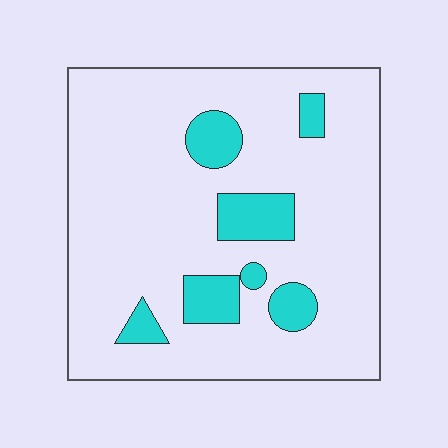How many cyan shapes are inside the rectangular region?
7.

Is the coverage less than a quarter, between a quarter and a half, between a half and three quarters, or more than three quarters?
Less than a quarter.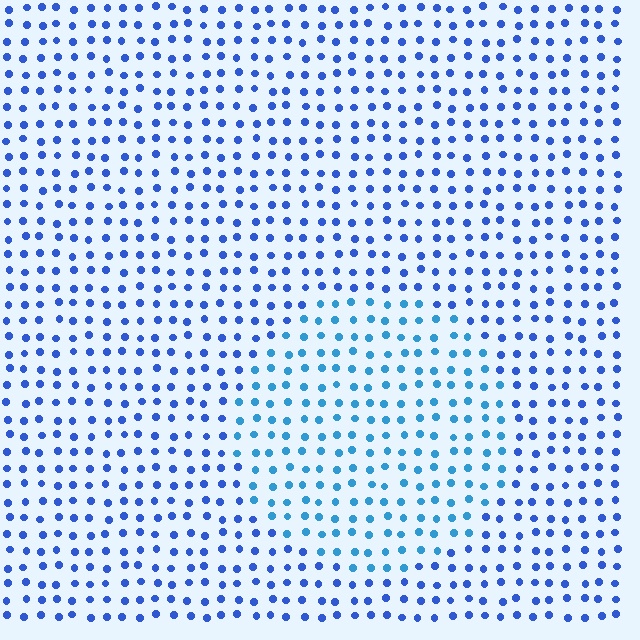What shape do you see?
I see a circle.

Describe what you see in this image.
The image is filled with small blue elements in a uniform arrangement. A circle-shaped region is visible where the elements are tinted to a slightly different hue, forming a subtle color boundary.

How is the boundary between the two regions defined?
The boundary is defined purely by a slight shift in hue (about 25 degrees). Spacing, size, and orientation are identical on both sides.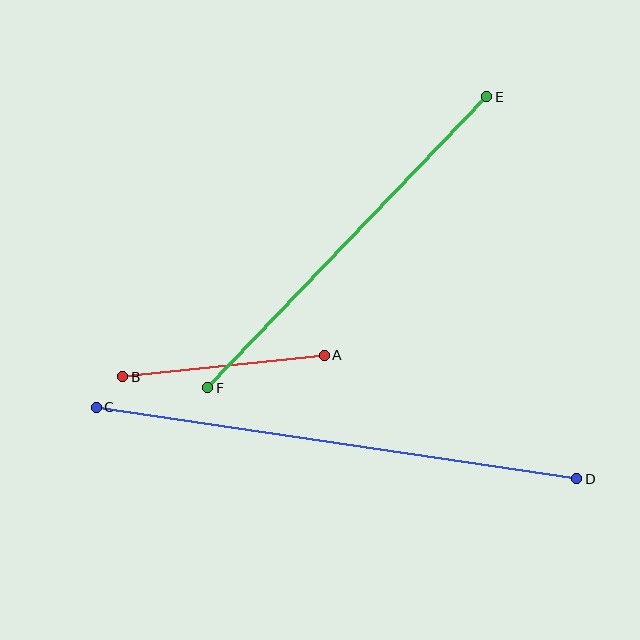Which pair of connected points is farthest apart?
Points C and D are farthest apart.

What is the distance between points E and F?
The distance is approximately 403 pixels.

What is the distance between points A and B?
The distance is approximately 203 pixels.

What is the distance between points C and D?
The distance is approximately 486 pixels.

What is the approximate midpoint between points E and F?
The midpoint is at approximately (347, 242) pixels.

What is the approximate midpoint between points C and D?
The midpoint is at approximately (337, 443) pixels.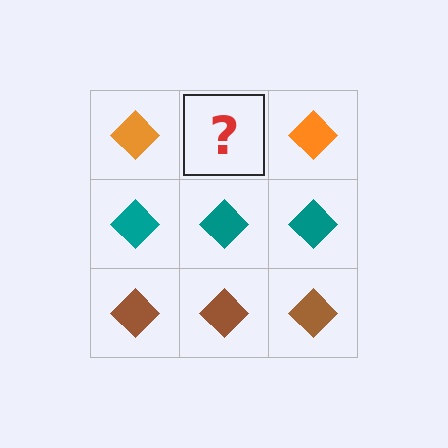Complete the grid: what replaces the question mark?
The question mark should be replaced with an orange diamond.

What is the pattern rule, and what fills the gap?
The rule is that each row has a consistent color. The gap should be filled with an orange diamond.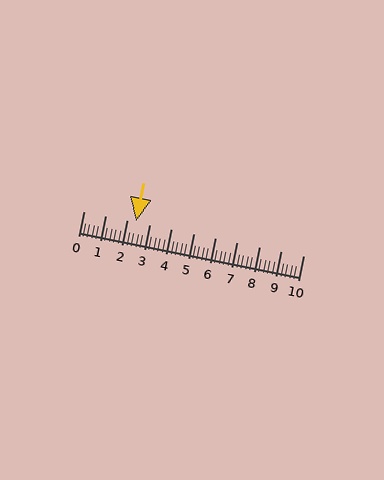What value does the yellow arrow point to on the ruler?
The yellow arrow points to approximately 2.4.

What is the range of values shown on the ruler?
The ruler shows values from 0 to 10.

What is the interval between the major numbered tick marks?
The major tick marks are spaced 1 units apart.